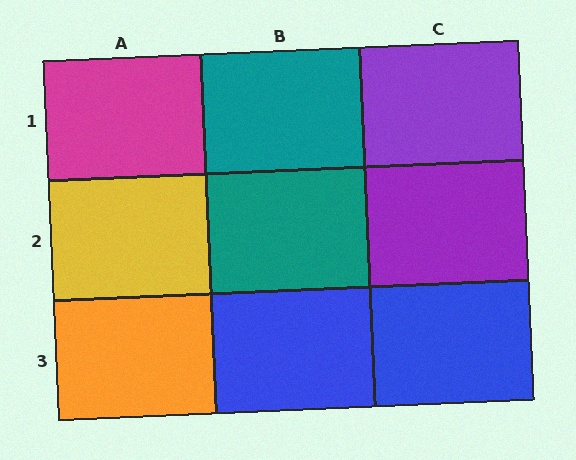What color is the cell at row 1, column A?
Magenta.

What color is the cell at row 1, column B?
Teal.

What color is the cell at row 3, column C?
Blue.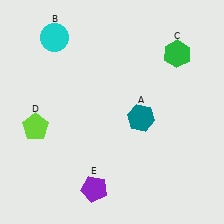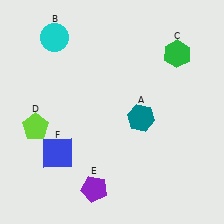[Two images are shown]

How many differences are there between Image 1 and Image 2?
There is 1 difference between the two images.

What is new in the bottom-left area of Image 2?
A blue square (F) was added in the bottom-left area of Image 2.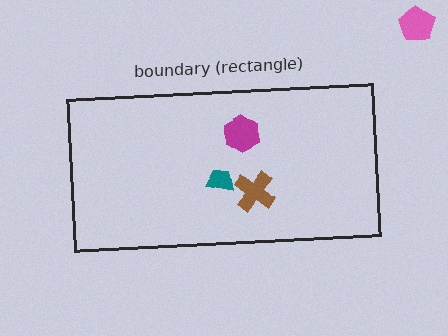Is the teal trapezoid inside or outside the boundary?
Inside.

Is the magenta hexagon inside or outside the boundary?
Inside.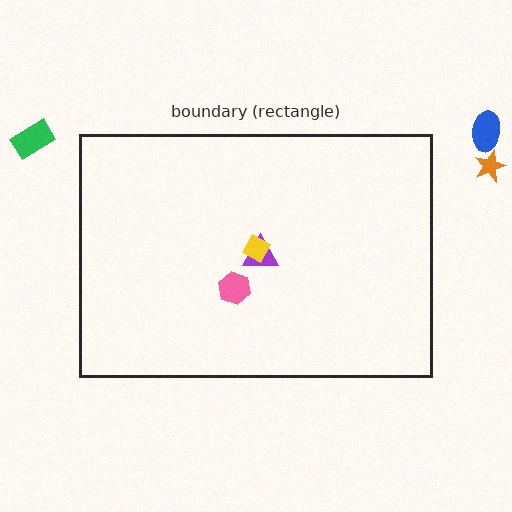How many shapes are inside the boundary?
3 inside, 3 outside.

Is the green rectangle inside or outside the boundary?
Outside.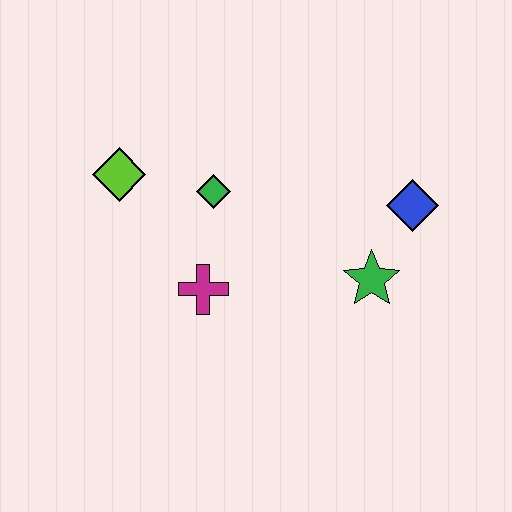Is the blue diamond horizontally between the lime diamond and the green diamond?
No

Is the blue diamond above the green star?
Yes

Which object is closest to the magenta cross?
The green diamond is closest to the magenta cross.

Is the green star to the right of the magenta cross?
Yes